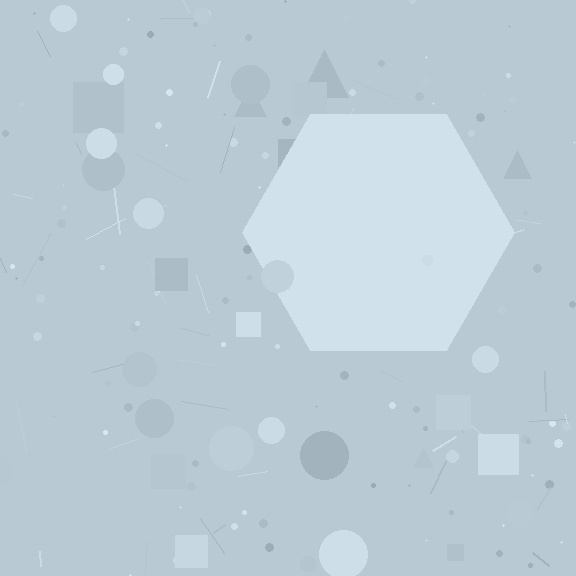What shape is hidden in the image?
A hexagon is hidden in the image.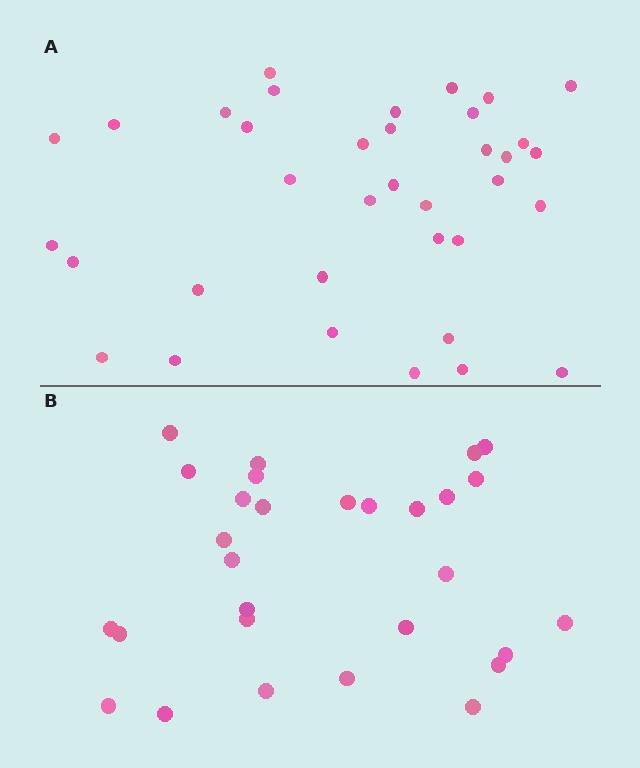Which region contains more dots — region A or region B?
Region A (the top region) has more dots.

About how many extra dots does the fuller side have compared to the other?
Region A has roughly 8 or so more dots than region B.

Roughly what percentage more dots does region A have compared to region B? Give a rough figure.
About 25% more.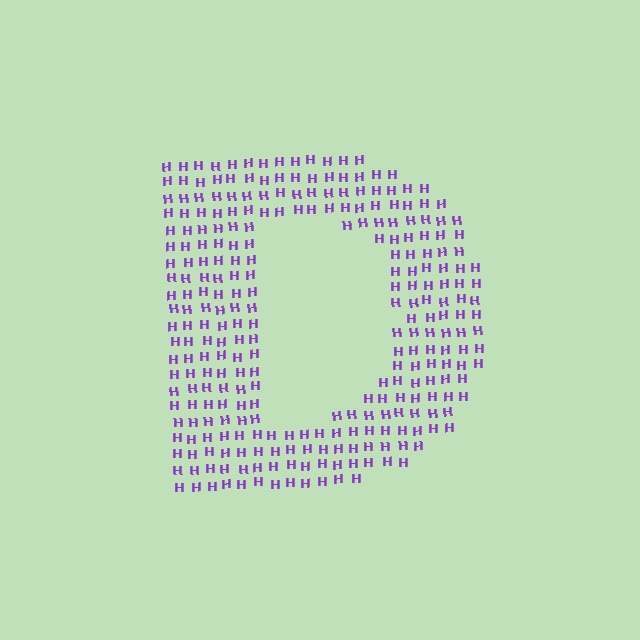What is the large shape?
The large shape is the letter D.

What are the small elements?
The small elements are letter H's.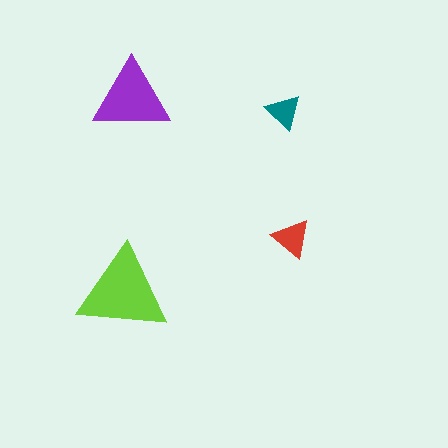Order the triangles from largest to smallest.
the lime one, the purple one, the red one, the teal one.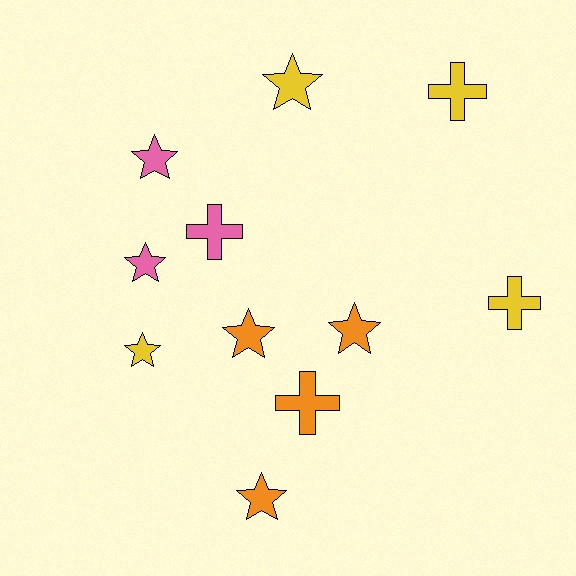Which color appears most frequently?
Yellow, with 4 objects.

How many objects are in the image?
There are 11 objects.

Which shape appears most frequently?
Star, with 7 objects.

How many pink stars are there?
There are 2 pink stars.